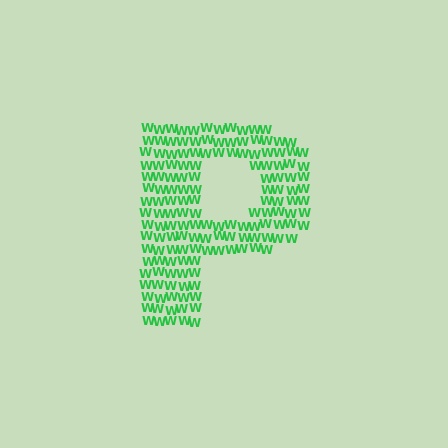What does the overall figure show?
The overall figure shows the letter P.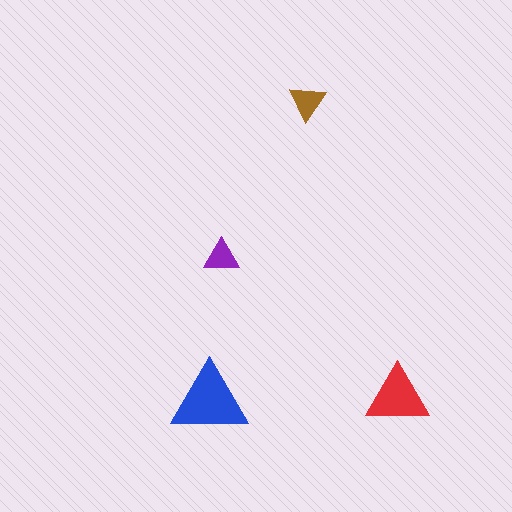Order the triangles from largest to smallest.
the blue one, the red one, the brown one, the purple one.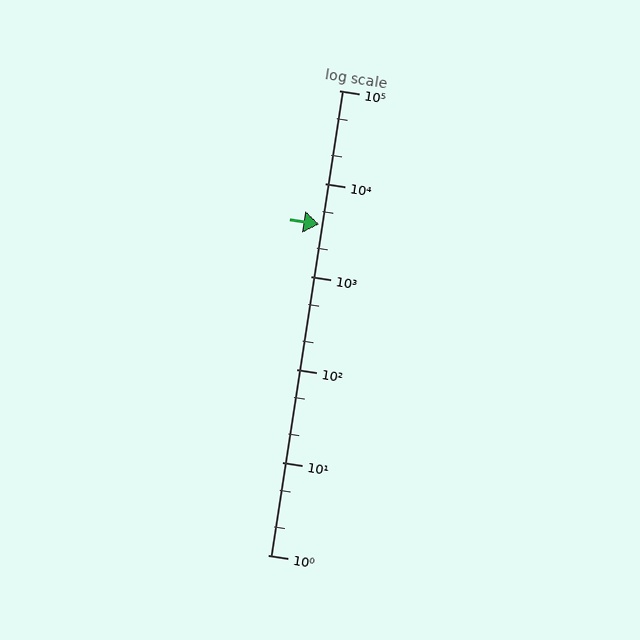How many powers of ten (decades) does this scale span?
The scale spans 5 decades, from 1 to 100000.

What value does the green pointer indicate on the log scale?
The pointer indicates approximately 3600.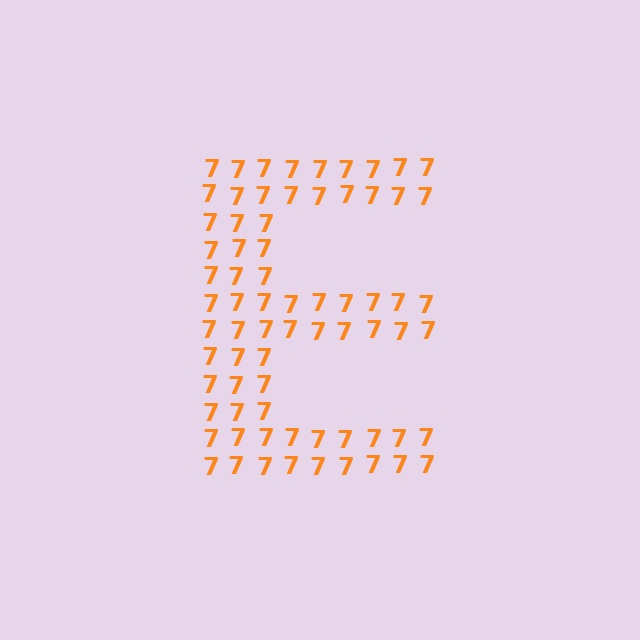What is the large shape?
The large shape is the letter E.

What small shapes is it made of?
It is made of small digit 7's.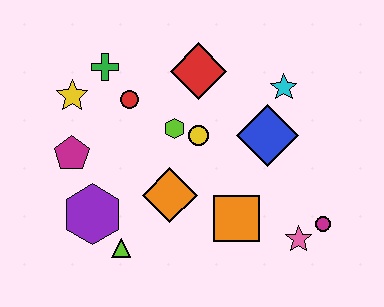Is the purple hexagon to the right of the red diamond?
No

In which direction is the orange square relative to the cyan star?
The orange square is below the cyan star.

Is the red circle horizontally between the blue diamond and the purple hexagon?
Yes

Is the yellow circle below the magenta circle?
No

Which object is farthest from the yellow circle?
The magenta circle is farthest from the yellow circle.